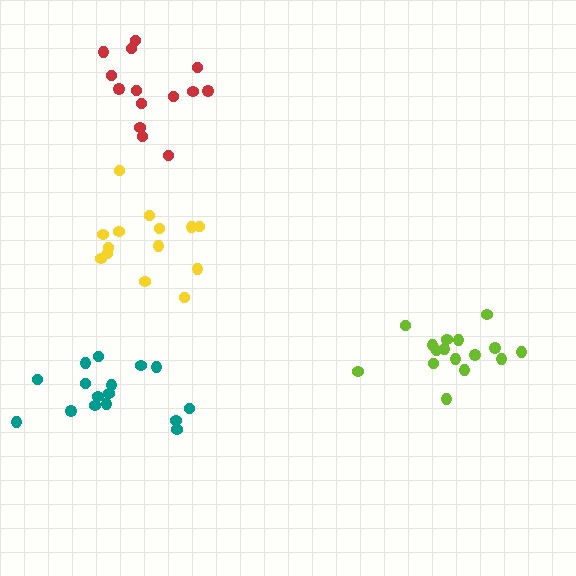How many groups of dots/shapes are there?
There are 4 groups.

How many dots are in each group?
Group 1: 14 dots, Group 2: 16 dots, Group 3: 14 dots, Group 4: 16 dots (60 total).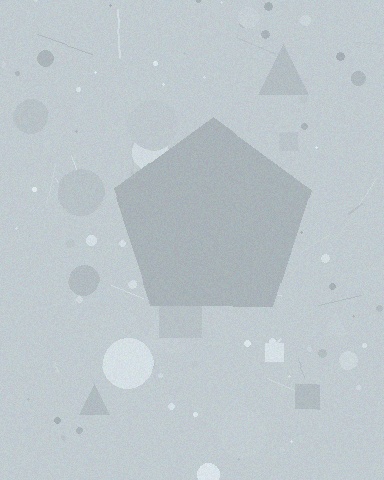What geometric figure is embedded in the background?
A pentagon is embedded in the background.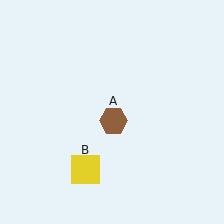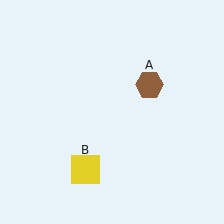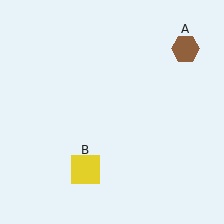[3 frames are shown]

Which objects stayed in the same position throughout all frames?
Yellow square (object B) remained stationary.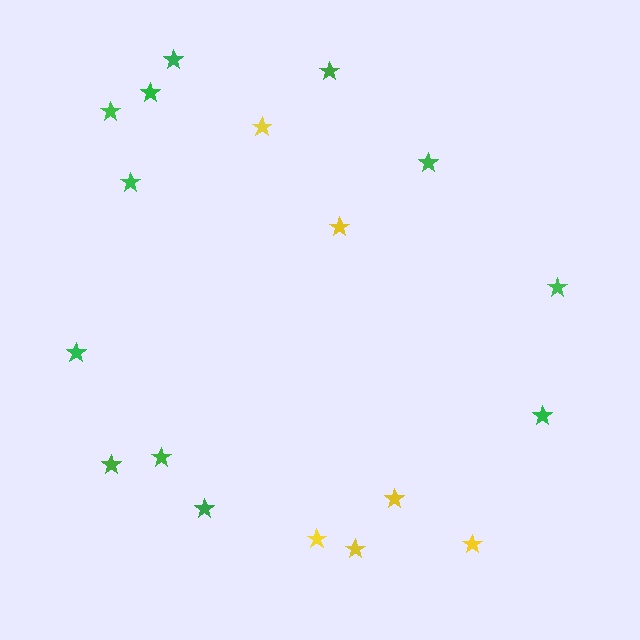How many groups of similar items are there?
There are 2 groups: one group of yellow stars (6) and one group of green stars (12).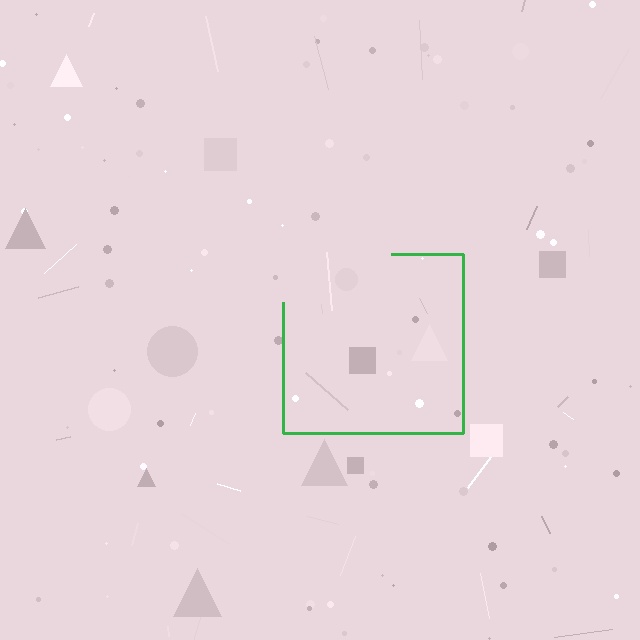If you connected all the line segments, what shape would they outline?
They would outline a square.